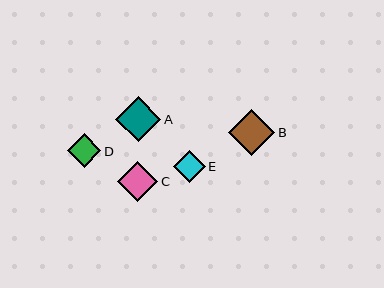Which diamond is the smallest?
Diamond E is the smallest with a size of approximately 32 pixels.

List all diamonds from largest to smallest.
From largest to smallest: B, A, C, D, E.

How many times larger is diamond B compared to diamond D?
Diamond B is approximately 1.4 times the size of diamond D.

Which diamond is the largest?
Diamond B is the largest with a size of approximately 46 pixels.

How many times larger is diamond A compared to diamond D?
Diamond A is approximately 1.3 times the size of diamond D.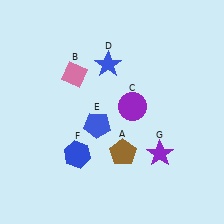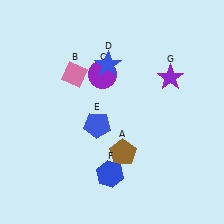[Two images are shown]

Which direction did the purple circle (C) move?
The purple circle (C) moved up.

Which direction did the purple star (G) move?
The purple star (G) moved up.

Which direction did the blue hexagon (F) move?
The blue hexagon (F) moved right.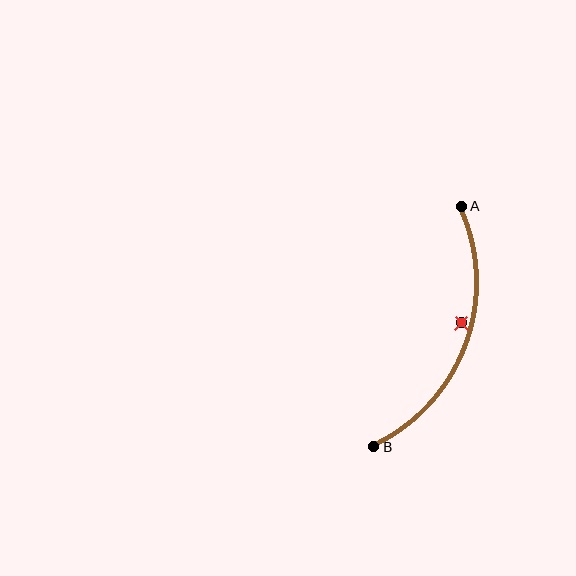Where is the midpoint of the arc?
The arc midpoint is the point on the curve farthest from the straight line joining A and B. It sits to the right of that line.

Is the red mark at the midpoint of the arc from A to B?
No — the red mark does not lie on the arc at all. It sits slightly inside the curve.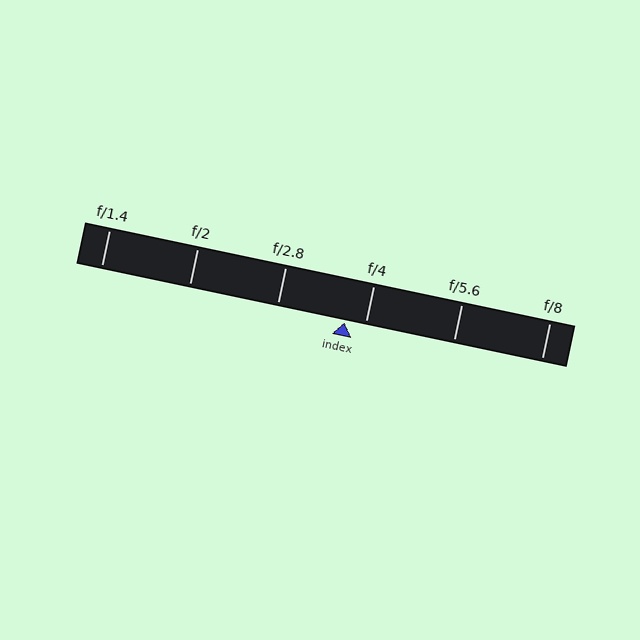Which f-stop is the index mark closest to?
The index mark is closest to f/4.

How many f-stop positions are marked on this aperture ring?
There are 6 f-stop positions marked.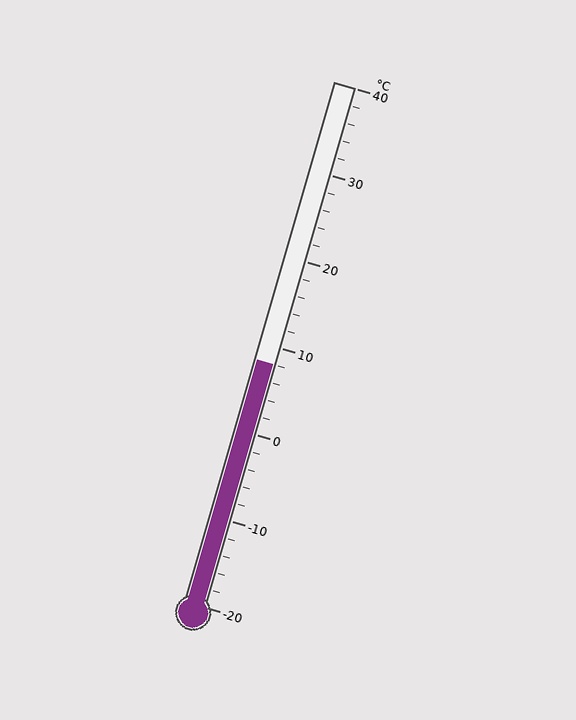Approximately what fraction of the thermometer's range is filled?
The thermometer is filled to approximately 45% of its range.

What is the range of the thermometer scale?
The thermometer scale ranges from -20°C to 40°C.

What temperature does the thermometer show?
The thermometer shows approximately 8°C.